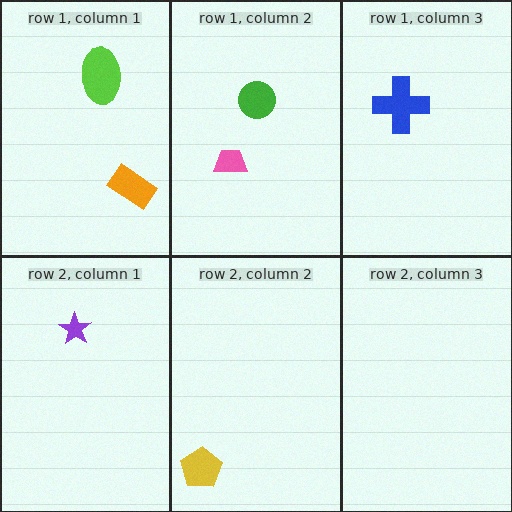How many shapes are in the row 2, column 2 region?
1.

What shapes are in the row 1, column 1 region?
The lime ellipse, the orange rectangle.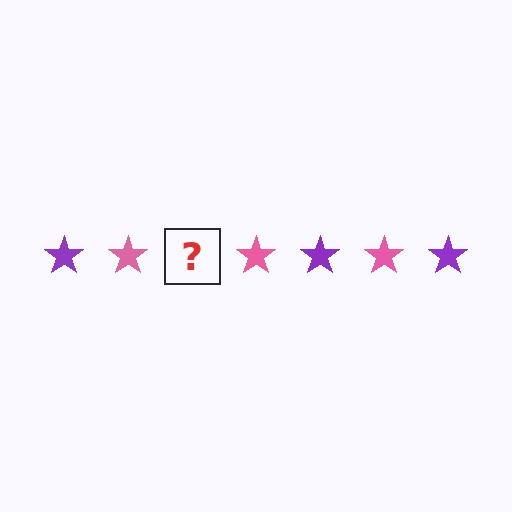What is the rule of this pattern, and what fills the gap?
The rule is that the pattern cycles through purple, pink stars. The gap should be filled with a purple star.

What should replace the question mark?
The question mark should be replaced with a purple star.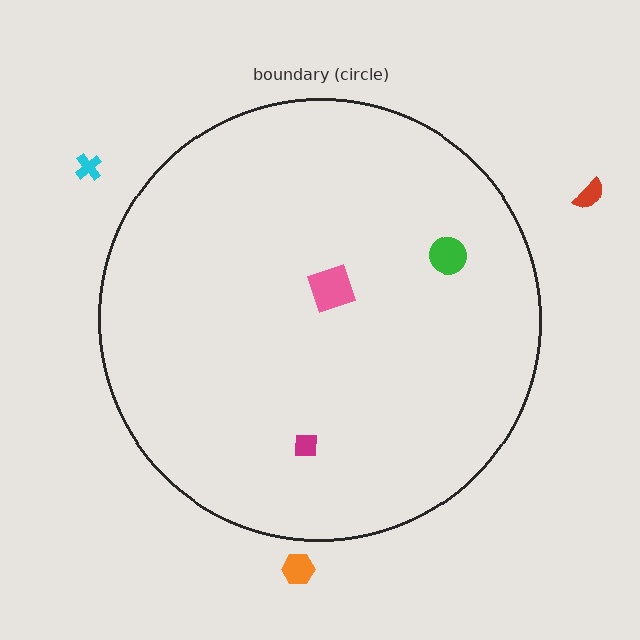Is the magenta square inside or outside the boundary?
Inside.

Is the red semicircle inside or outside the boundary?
Outside.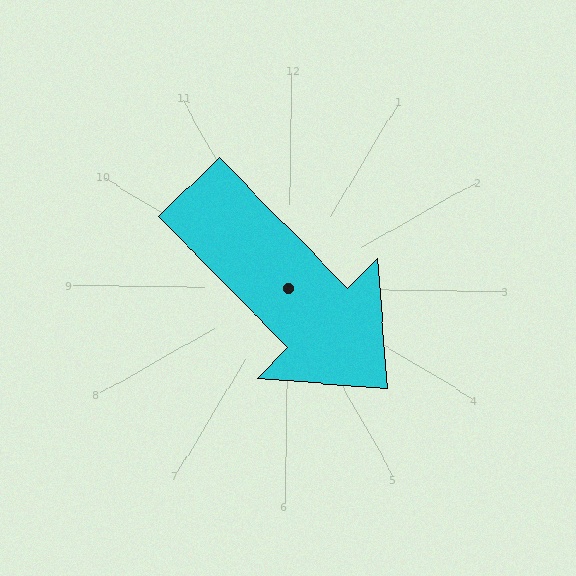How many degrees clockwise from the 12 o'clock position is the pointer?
Approximately 135 degrees.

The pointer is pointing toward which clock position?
Roughly 4 o'clock.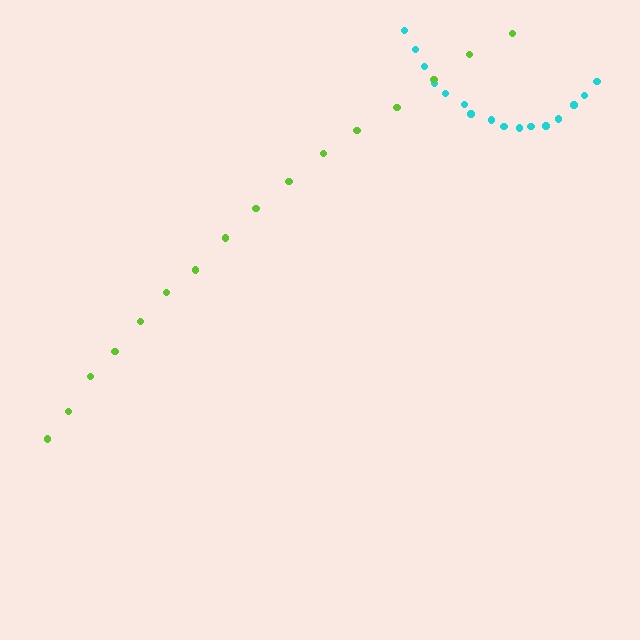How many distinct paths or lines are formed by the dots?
There are 2 distinct paths.